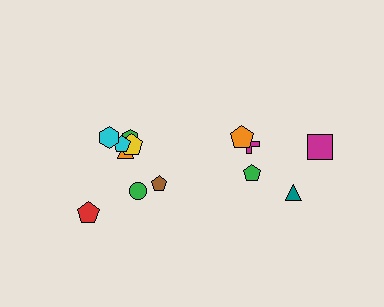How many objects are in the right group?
There are 5 objects.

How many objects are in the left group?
There are 8 objects.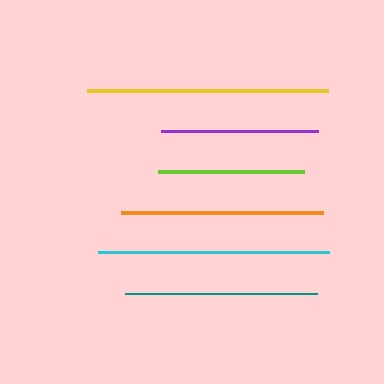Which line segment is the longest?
The yellow line is the longest at approximately 241 pixels.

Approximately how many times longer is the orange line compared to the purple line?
The orange line is approximately 1.3 times the length of the purple line.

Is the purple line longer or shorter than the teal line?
The teal line is longer than the purple line.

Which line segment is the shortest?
The lime line is the shortest at approximately 146 pixels.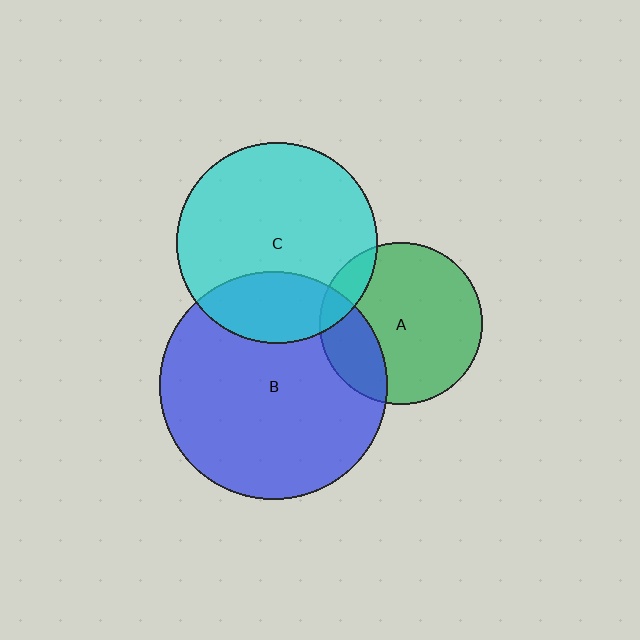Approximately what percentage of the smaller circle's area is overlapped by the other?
Approximately 25%.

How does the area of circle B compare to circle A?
Approximately 2.0 times.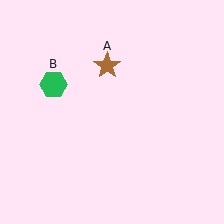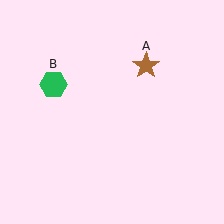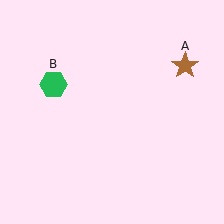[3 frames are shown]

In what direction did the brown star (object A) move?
The brown star (object A) moved right.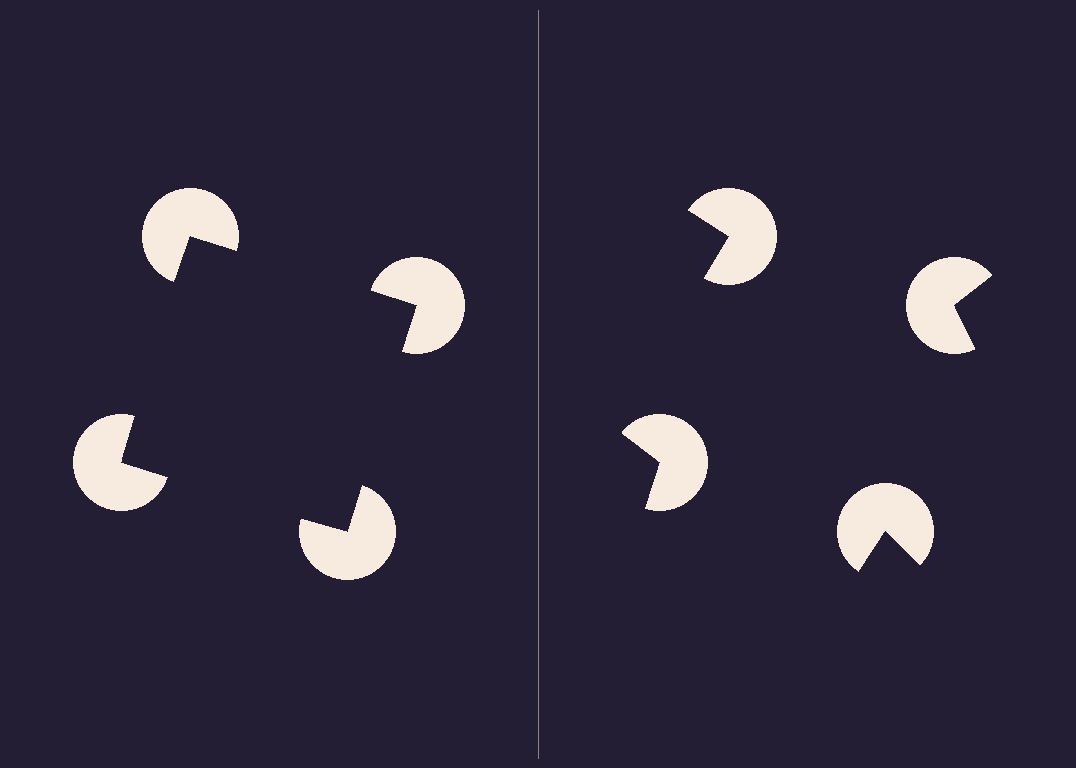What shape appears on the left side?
An illusory square.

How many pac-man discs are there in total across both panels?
8 — 4 on each side.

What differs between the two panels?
The pac-man discs are positioned identically on both sides; only the wedge orientations differ. On the left they align to a square; on the right they are misaligned.